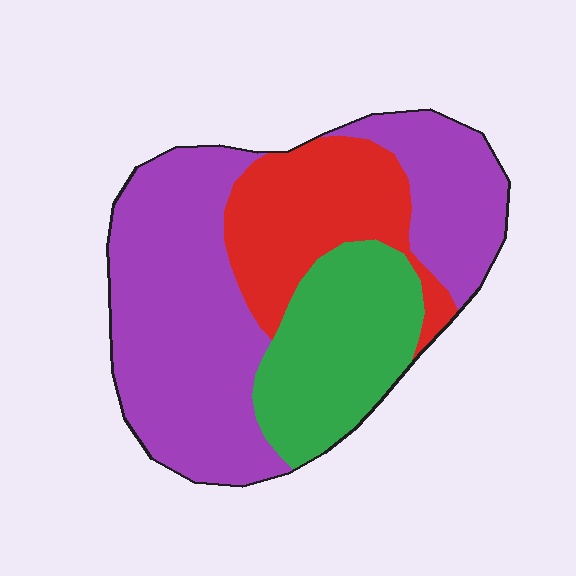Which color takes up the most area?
Purple, at roughly 55%.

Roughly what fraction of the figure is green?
Green takes up about one quarter (1/4) of the figure.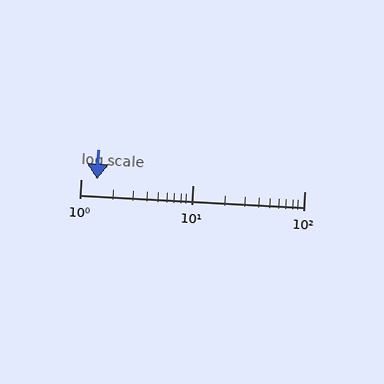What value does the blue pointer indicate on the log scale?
The pointer indicates approximately 1.4.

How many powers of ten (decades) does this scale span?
The scale spans 2 decades, from 1 to 100.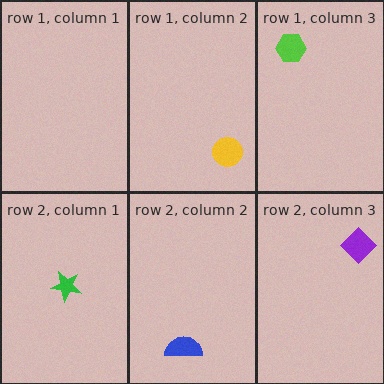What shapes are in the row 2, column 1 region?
The green star.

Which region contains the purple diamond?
The row 2, column 3 region.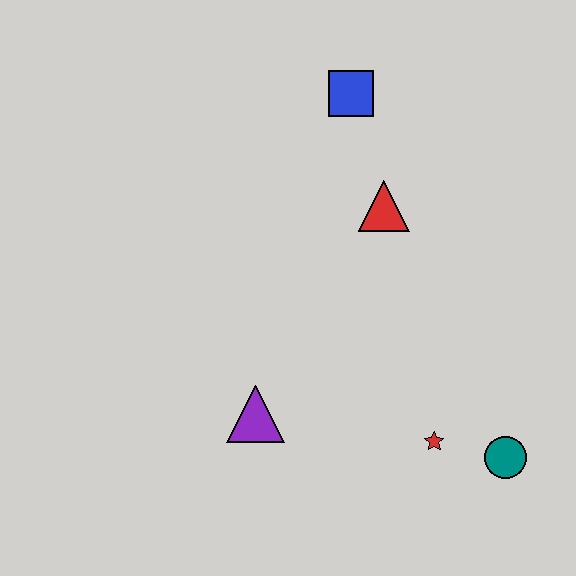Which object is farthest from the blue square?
The teal circle is farthest from the blue square.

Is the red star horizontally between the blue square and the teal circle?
Yes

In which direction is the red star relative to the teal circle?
The red star is to the left of the teal circle.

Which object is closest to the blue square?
The red triangle is closest to the blue square.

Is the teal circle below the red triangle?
Yes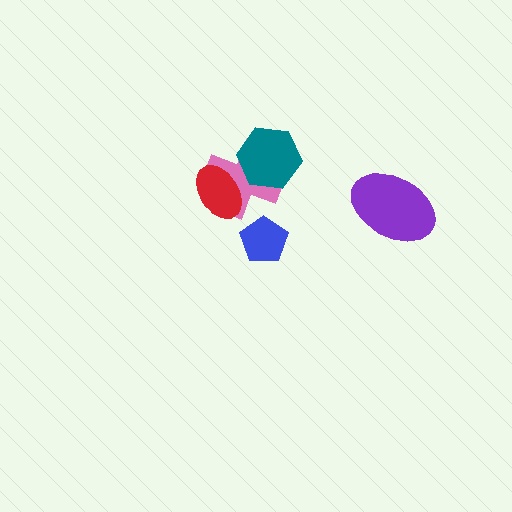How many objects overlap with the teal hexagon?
1 object overlaps with the teal hexagon.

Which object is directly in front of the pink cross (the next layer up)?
The red ellipse is directly in front of the pink cross.